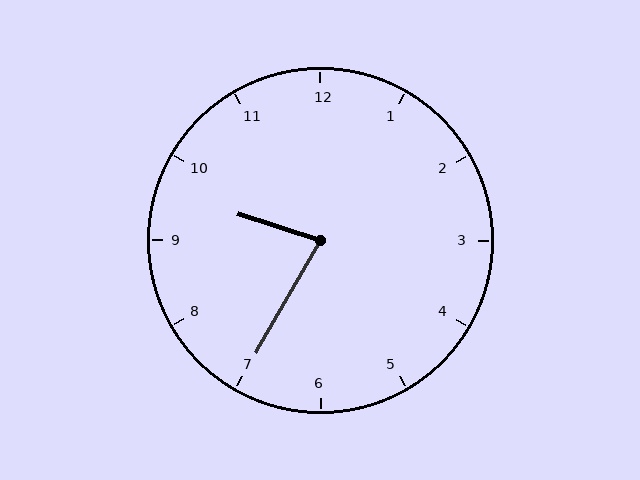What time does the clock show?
9:35.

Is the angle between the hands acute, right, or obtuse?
It is acute.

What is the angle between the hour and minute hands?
Approximately 78 degrees.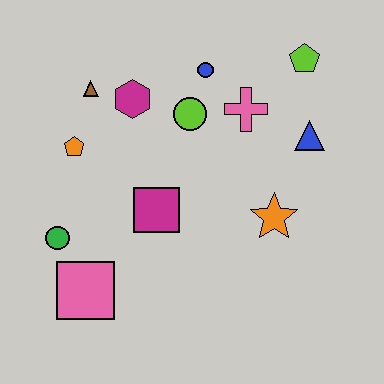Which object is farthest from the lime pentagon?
The pink square is farthest from the lime pentagon.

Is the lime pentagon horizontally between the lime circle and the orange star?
No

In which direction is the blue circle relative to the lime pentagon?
The blue circle is to the left of the lime pentagon.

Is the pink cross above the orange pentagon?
Yes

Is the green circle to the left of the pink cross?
Yes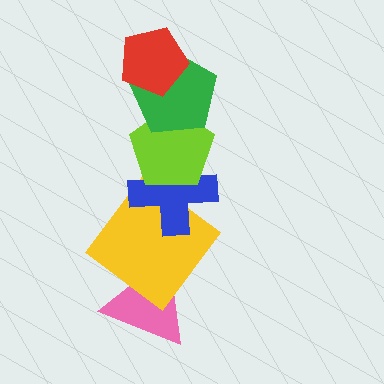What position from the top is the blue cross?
The blue cross is 4th from the top.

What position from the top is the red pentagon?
The red pentagon is 1st from the top.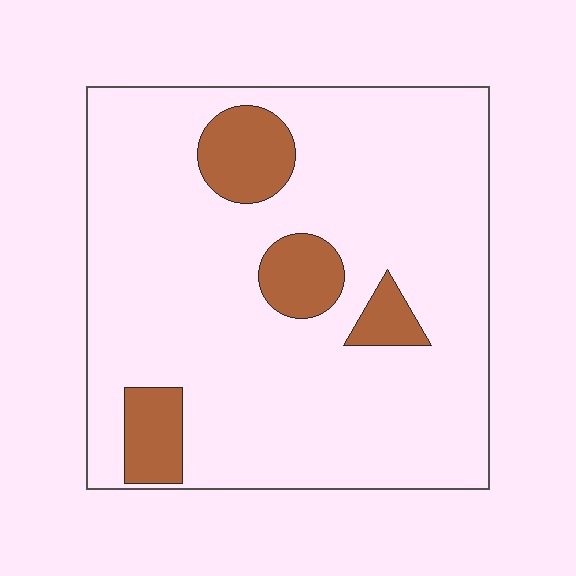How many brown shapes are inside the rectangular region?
4.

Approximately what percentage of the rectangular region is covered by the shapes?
Approximately 15%.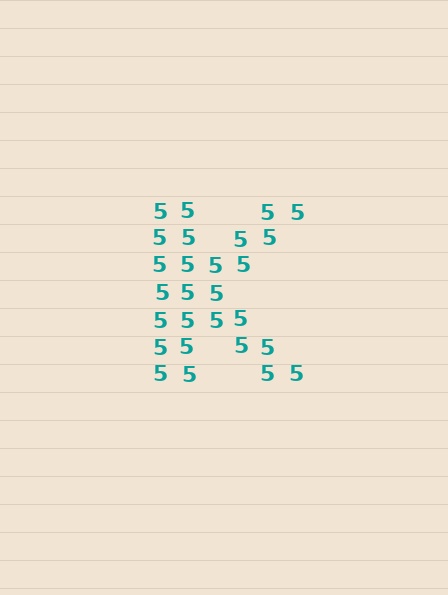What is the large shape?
The large shape is the letter K.